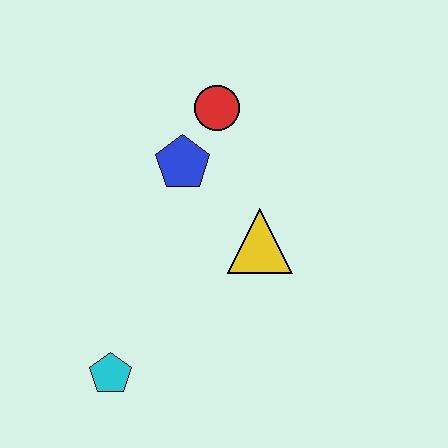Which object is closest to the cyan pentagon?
The yellow triangle is closest to the cyan pentagon.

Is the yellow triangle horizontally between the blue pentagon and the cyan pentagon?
No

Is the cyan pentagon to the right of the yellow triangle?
No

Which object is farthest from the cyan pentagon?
The red circle is farthest from the cyan pentagon.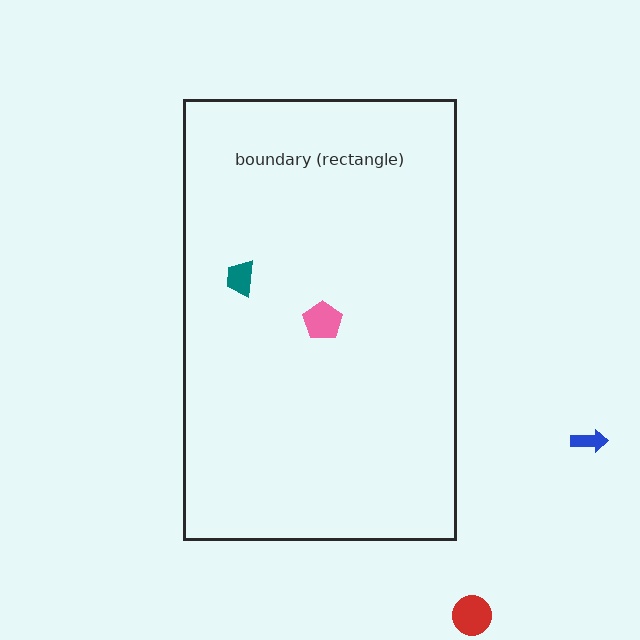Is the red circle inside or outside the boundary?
Outside.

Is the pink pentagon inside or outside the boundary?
Inside.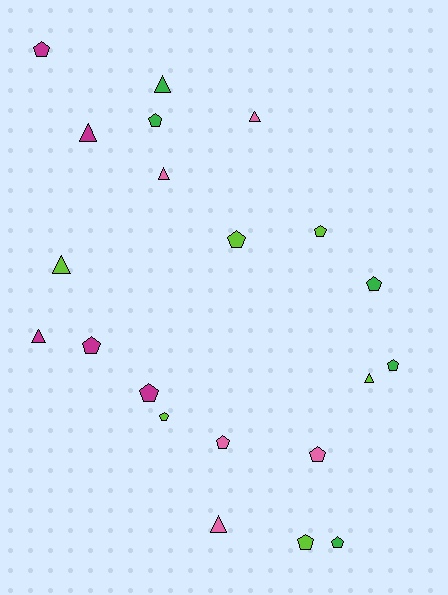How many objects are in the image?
There are 21 objects.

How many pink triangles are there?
There are 3 pink triangles.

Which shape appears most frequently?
Pentagon, with 13 objects.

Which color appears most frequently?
Lime, with 6 objects.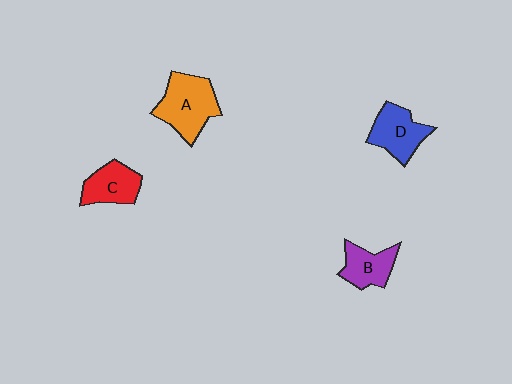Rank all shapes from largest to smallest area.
From largest to smallest: A (orange), D (blue), C (red), B (purple).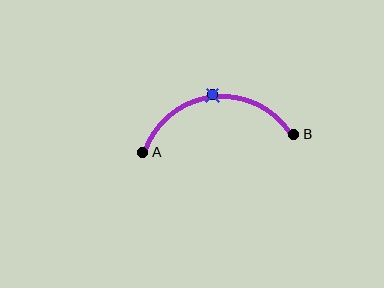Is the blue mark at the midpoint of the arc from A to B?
Yes. The blue mark lies on the arc at equal arc-length from both A and B — it is the arc midpoint.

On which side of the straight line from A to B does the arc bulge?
The arc bulges above the straight line connecting A and B.